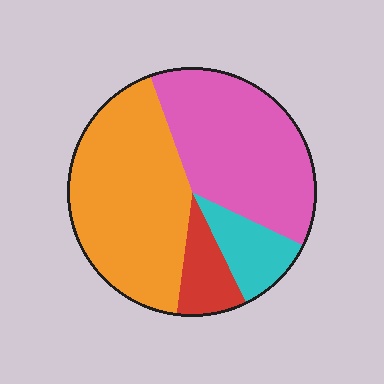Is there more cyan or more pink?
Pink.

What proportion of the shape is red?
Red takes up less than a sixth of the shape.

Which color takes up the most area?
Orange, at roughly 45%.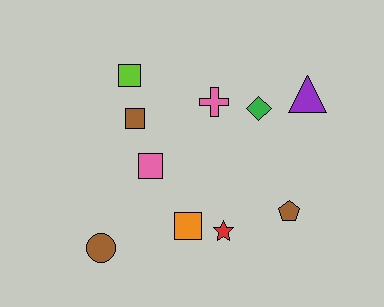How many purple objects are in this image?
There is 1 purple object.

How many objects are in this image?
There are 10 objects.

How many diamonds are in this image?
There is 1 diamond.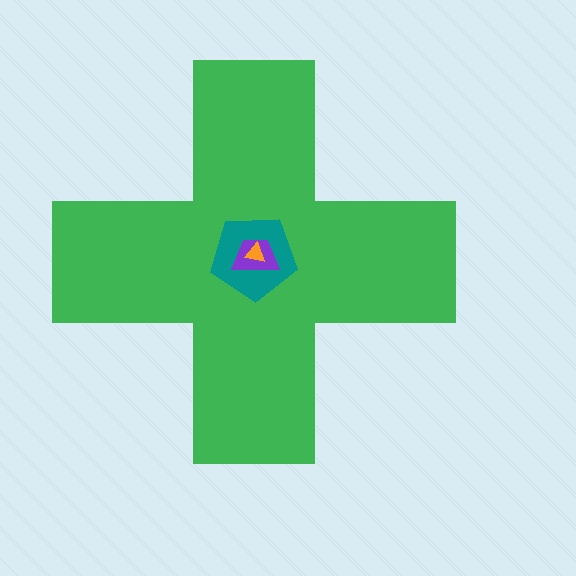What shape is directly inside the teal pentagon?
The purple trapezoid.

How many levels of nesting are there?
4.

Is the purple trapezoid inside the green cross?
Yes.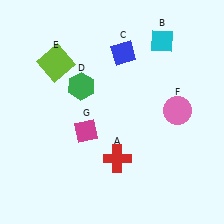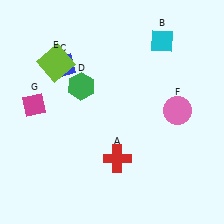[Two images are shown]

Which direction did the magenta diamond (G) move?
The magenta diamond (G) moved left.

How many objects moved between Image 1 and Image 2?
2 objects moved between the two images.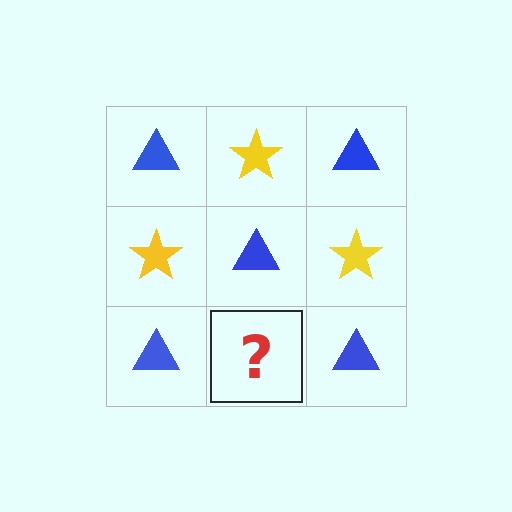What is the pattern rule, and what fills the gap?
The rule is that it alternates blue triangle and yellow star in a checkerboard pattern. The gap should be filled with a yellow star.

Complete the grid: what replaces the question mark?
The question mark should be replaced with a yellow star.